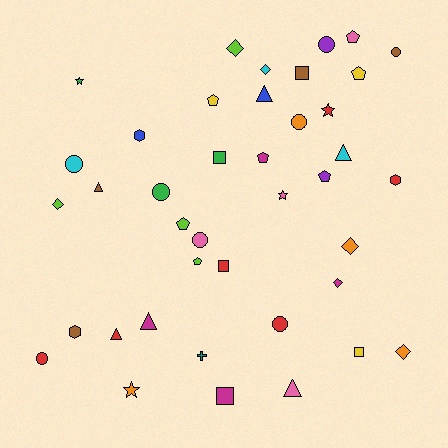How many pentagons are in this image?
There are 7 pentagons.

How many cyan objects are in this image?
There are 3 cyan objects.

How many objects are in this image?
There are 40 objects.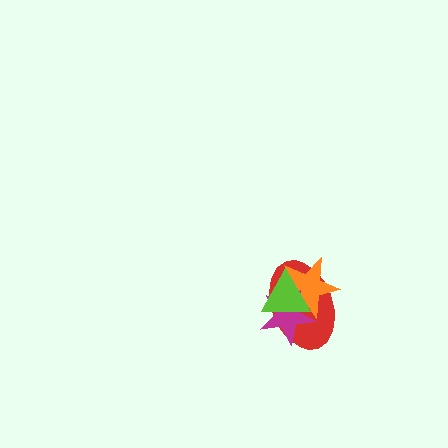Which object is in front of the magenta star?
The lime triangle is in front of the magenta star.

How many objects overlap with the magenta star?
3 objects overlap with the magenta star.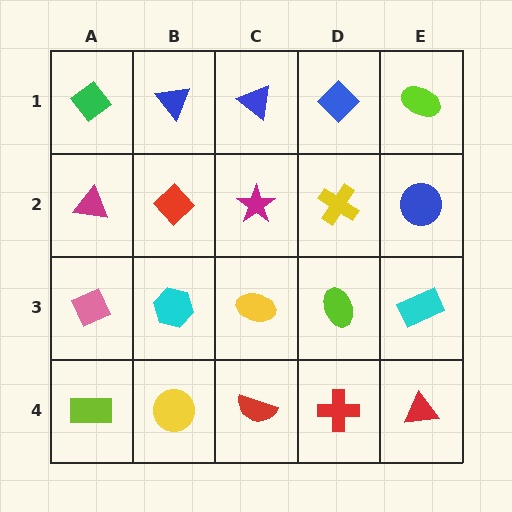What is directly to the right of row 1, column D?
A lime ellipse.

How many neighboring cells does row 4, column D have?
3.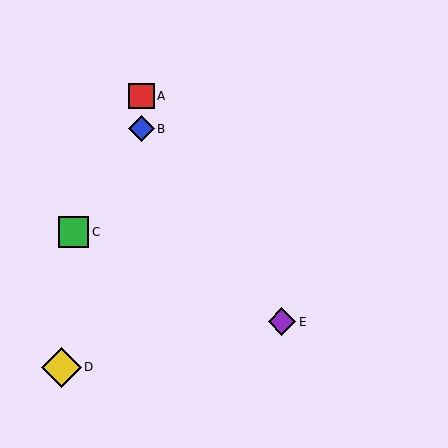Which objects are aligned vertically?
Objects A, B are aligned vertically.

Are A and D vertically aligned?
No, A is at x≈141 and D is at x≈61.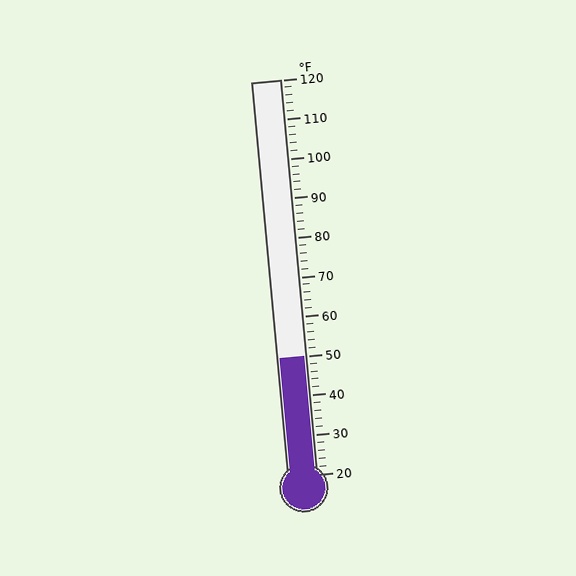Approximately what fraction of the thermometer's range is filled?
The thermometer is filled to approximately 30% of its range.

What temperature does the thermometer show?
The thermometer shows approximately 50°F.